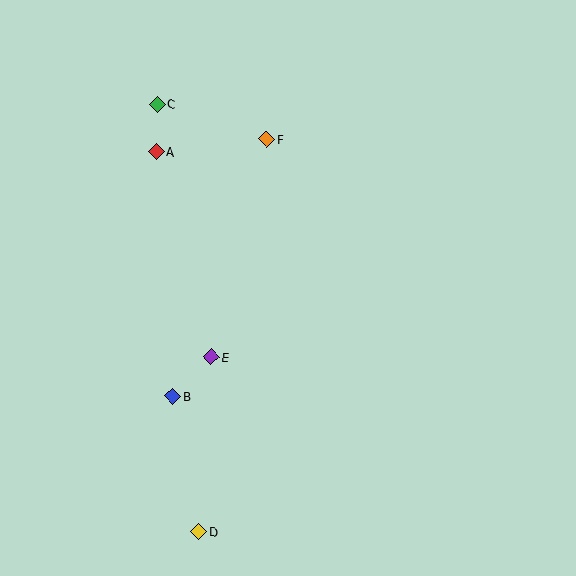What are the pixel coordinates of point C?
Point C is at (157, 104).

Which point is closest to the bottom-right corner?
Point D is closest to the bottom-right corner.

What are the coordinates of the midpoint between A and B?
The midpoint between A and B is at (164, 274).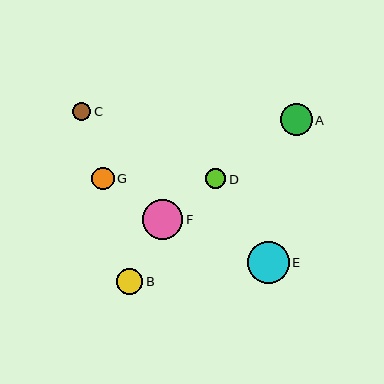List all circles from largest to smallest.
From largest to smallest: E, F, A, B, G, D, C.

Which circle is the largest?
Circle E is the largest with a size of approximately 42 pixels.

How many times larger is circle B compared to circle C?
Circle B is approximately 1.5 times the size of circle C.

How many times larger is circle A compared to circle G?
Circle A is approximately 1.4 times the size of circle G.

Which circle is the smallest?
Circle C is the smallest with a size of approximately 18 pixels.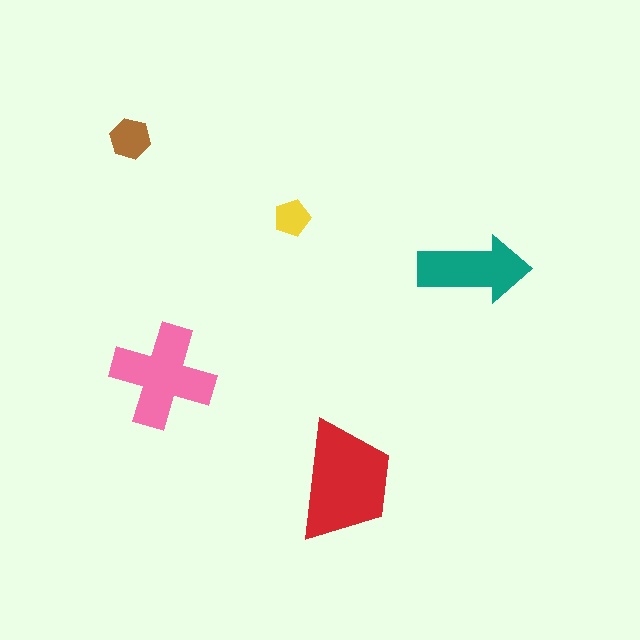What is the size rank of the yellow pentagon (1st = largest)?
5th.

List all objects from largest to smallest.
The red trapezoid, the pink cross, the teal arrow, the brown hexagon, the yellow pentagon.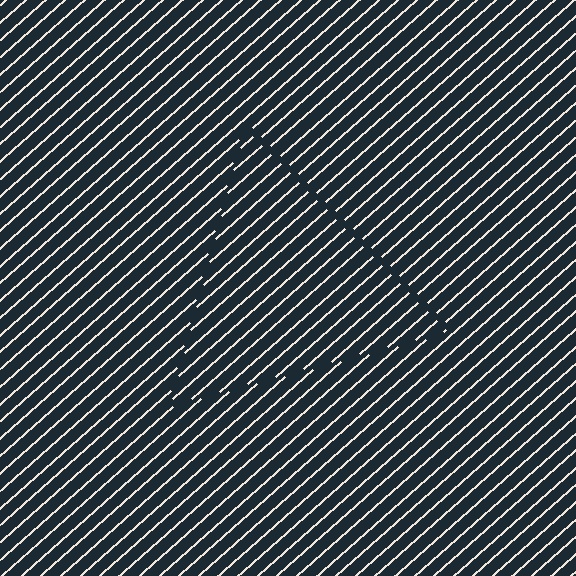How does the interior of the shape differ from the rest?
The interior of the shape contains the same grating, shifted by half a period — the contour is defined by the phase discontinuity where line-ends from the inner and outer gratings abut.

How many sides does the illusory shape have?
3 sides — the line-ends trace a triangle.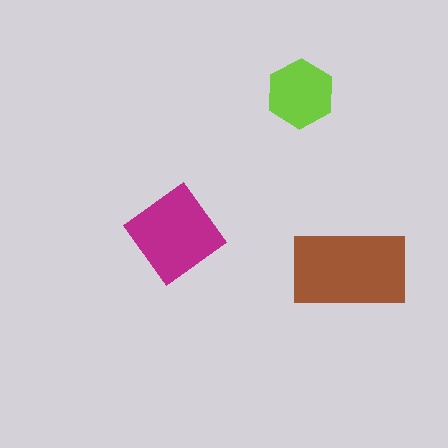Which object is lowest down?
The brown rectangle is bottommost.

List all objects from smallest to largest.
The lime hexagon, the magenta diamond, the brown rectangle.